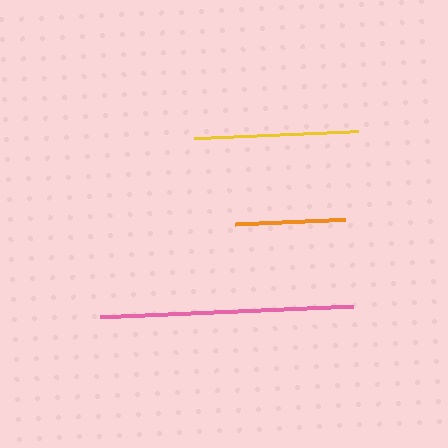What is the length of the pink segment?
The pink segment is approximately 253 pixels long.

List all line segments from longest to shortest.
From longest to shortest: pink, yellow, orange.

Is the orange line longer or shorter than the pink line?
The pink line is longer than the orange line.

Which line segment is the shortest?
The orange line is the shortest at approximately 110 pixels.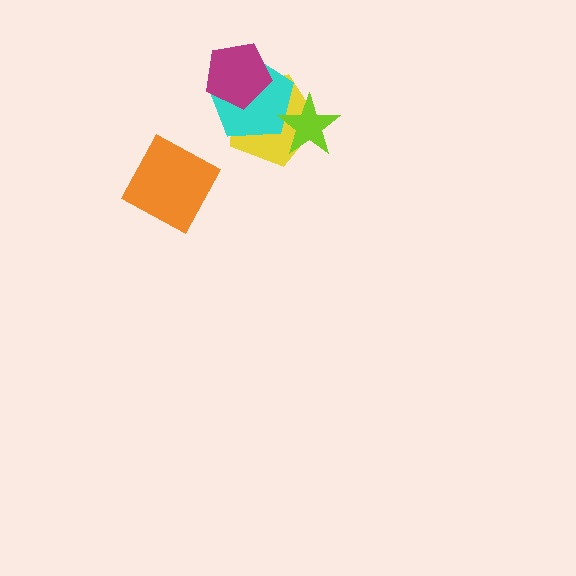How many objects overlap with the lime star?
2 objects overlap with the lime star.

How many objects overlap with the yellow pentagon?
3 objects overlap with the yellow pentagon.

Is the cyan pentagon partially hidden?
Yes, it is partially covered by another shape.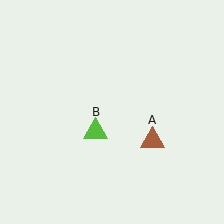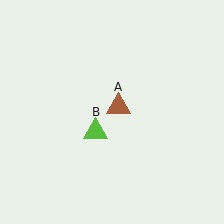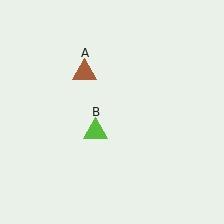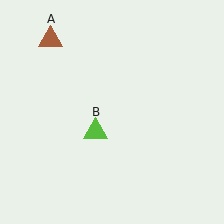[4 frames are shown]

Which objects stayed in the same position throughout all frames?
Lime triangle (object B) remained stationary.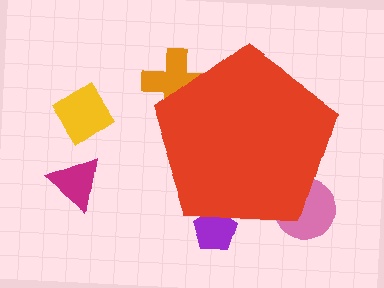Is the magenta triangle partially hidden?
No, the magenta triangle is fully visible.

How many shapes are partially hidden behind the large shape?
3 shapes are partially hidden.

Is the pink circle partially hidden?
Yes, the pink circle is partially hidden behind the red pentagon.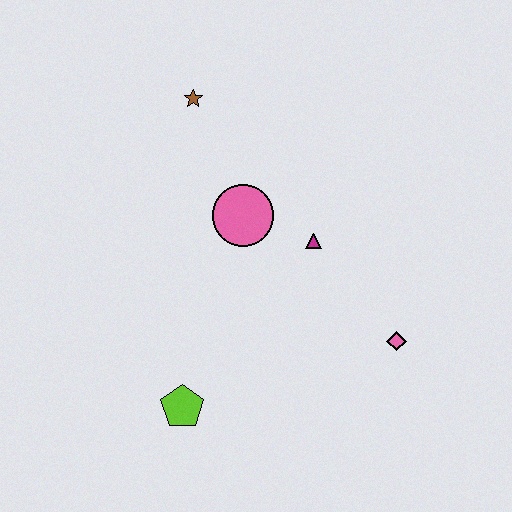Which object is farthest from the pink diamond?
The brown star is farthest from the pink diamond.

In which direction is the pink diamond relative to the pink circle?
The pink diamond is to the right of the pink circle.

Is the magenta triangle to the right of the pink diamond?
No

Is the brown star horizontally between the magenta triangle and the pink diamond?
No